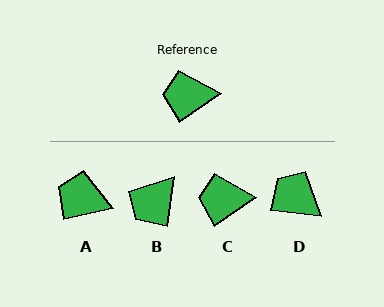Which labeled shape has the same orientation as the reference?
C.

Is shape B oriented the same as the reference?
No, it is off by about 48 degrees.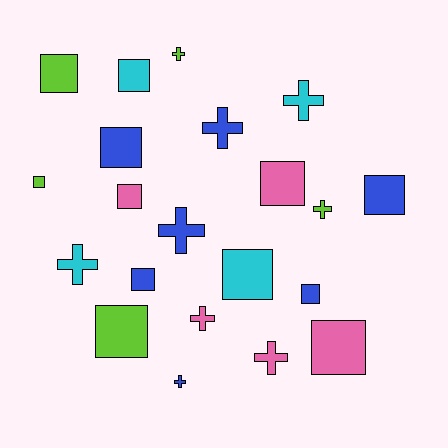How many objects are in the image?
There are 21 objects.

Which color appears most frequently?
Blue, with 7 objects.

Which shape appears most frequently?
Square, with 12 objects.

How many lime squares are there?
There are 3 lime squares.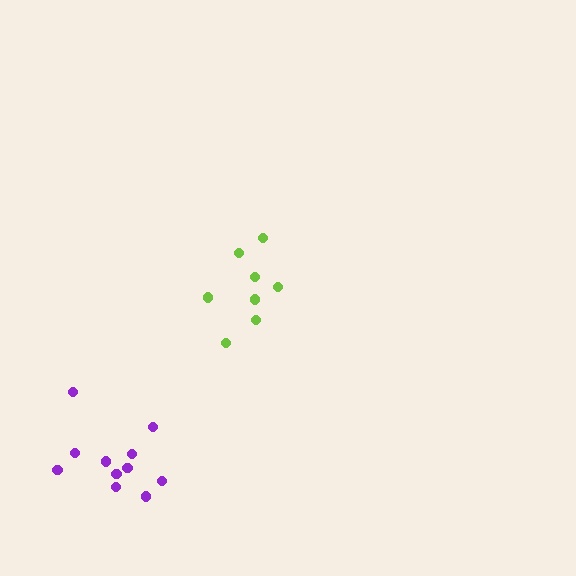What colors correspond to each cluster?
The clusters are colored: lime, purple.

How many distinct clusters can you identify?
There are 2 distinct clusters.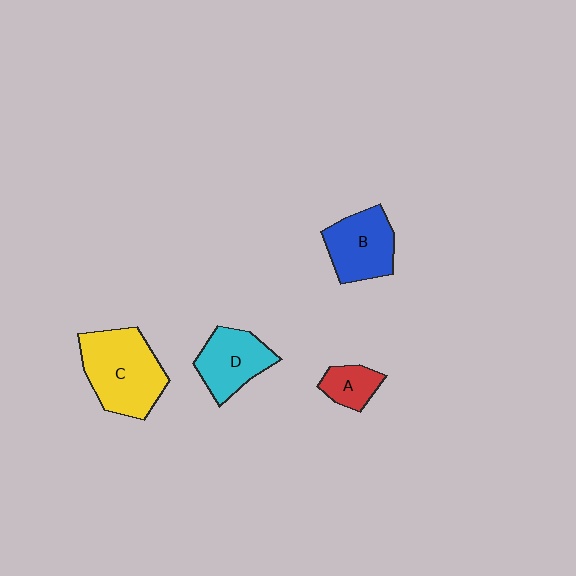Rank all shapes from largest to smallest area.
From largest to smallest: C (yellow), B (blue), D (cyan), A (red).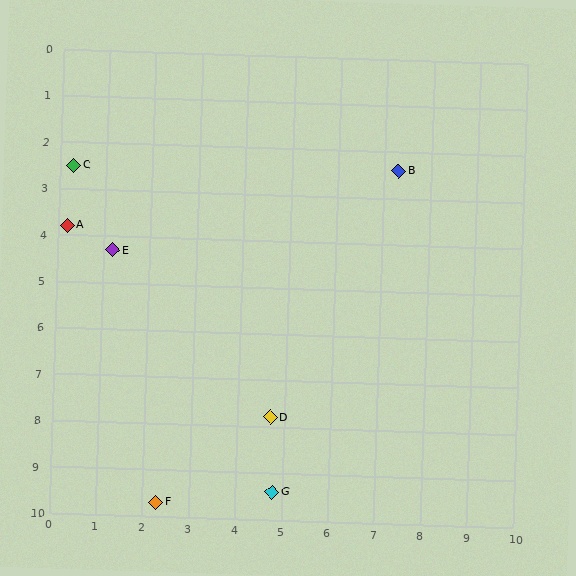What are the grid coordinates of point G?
Point G is at approximately (4.8, 9.4).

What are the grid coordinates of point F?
Point F is at approximately (2.3, 9.7).